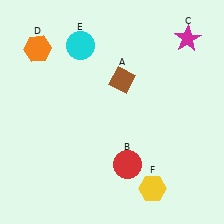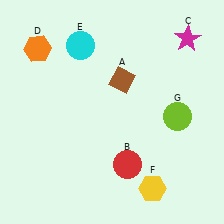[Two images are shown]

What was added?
A lime circle (G) was added in Image 2.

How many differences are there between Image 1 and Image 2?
There is 1 difference between the two images.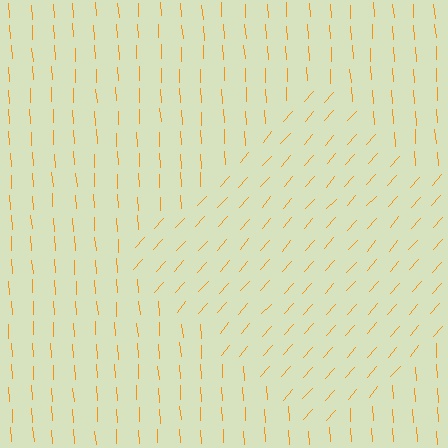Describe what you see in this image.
The image is filled with small orange line segments. A diamond region in the image has lines oriented differently from the surrounding lines, creating a visible texture boundary.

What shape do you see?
I see a diamond.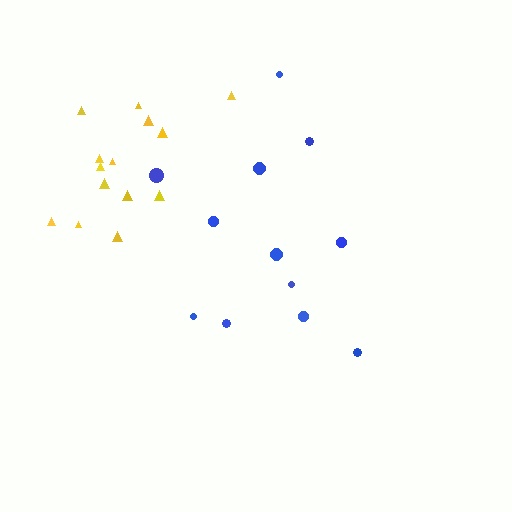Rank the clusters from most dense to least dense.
yellow, blue.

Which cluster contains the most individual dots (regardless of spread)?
Yellow (14).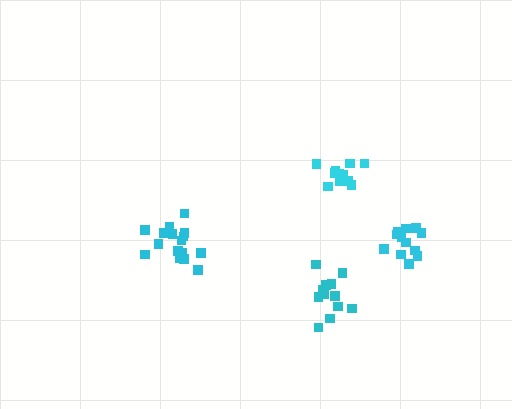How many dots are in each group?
Group 1: 13 dots, Group 2: 16 dots, Group 3: 11 dots, Group 4: 13 dots (53 total).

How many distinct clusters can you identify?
There are 4 distinct clusters.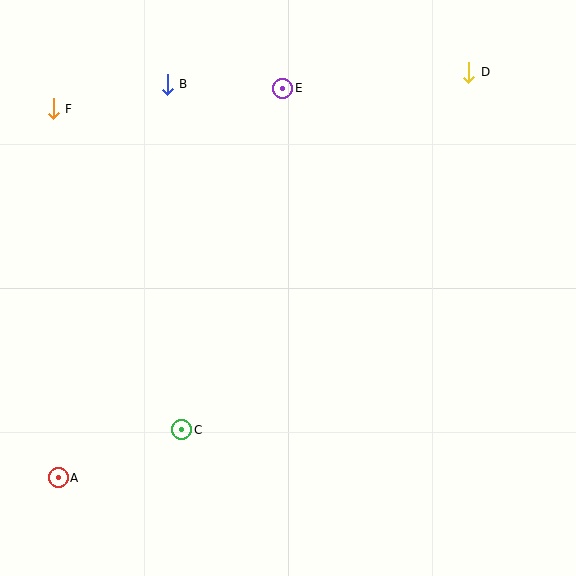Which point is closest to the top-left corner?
Point F is closest to the top-left corner.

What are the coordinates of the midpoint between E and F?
The midpoint between E and F is at (168, 98).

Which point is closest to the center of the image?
Point C at (182, 430) is closest to the center.